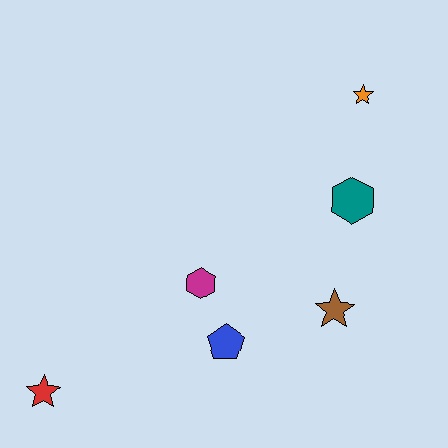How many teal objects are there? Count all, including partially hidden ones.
There is 1 teal object.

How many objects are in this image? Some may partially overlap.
There are 6 objects.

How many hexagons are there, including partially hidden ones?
There are 2 hexagons.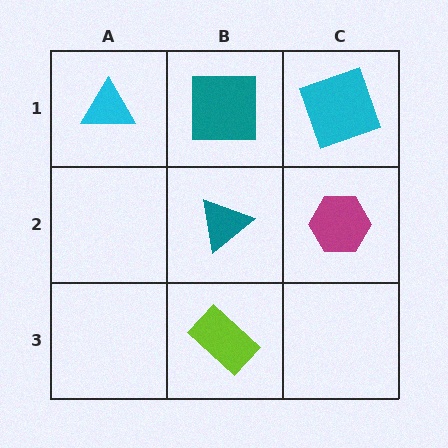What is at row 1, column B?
A teal square.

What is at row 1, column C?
A cyan square.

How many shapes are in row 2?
2 shapes.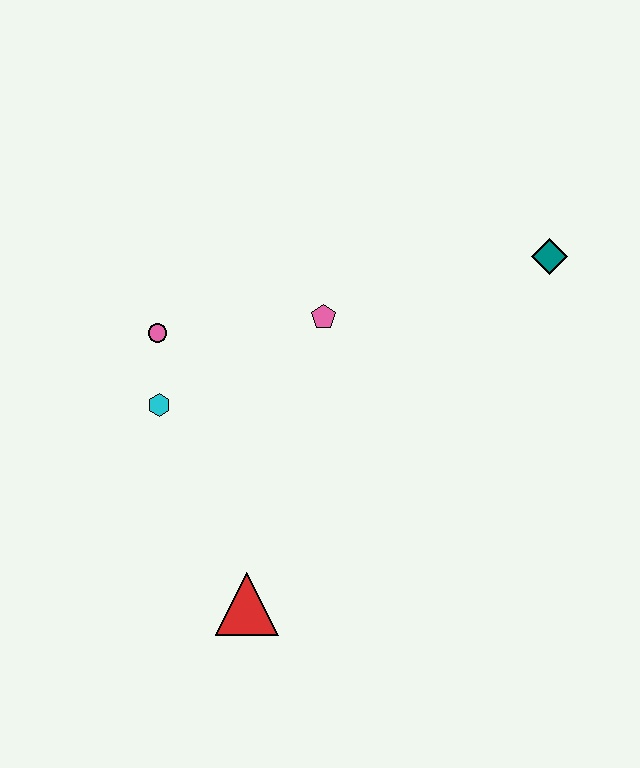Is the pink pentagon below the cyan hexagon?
No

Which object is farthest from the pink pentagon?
The red triangle is farthest from the pink pentagon.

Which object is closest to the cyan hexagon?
The pink circle is closest to the cyan hexagon.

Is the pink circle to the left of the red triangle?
Yes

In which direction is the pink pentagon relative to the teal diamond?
The pink pentagon is to the left of the teal diamond.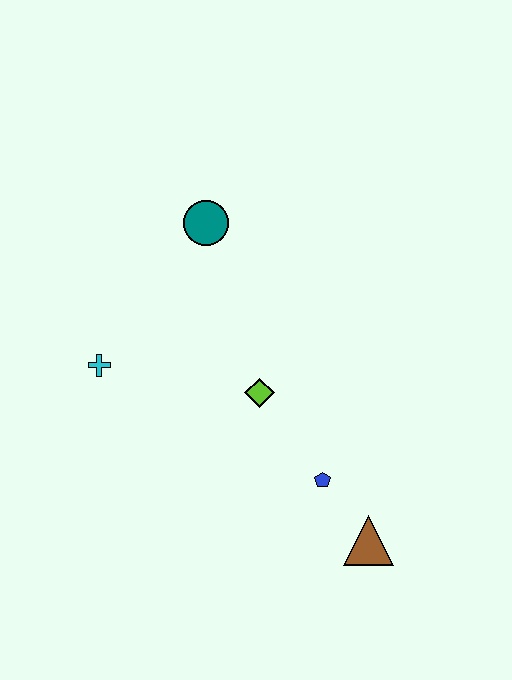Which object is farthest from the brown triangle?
The teal circle is farthest from the brown triangle.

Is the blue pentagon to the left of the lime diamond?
No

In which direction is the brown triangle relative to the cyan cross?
The brown triangle is to the right of the cyan cross.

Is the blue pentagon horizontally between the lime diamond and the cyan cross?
No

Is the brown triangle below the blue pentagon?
Yes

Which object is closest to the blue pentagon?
The brown triangle is closest to the blue pentagon.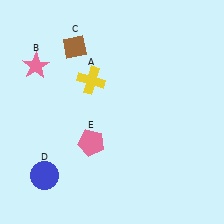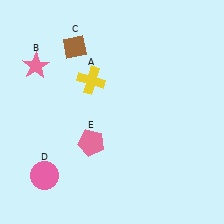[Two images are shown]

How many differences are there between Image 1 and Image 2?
There is 1 difference between the two images.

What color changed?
The circle (D) changed from blue in Image 1 to pink in Image 2.